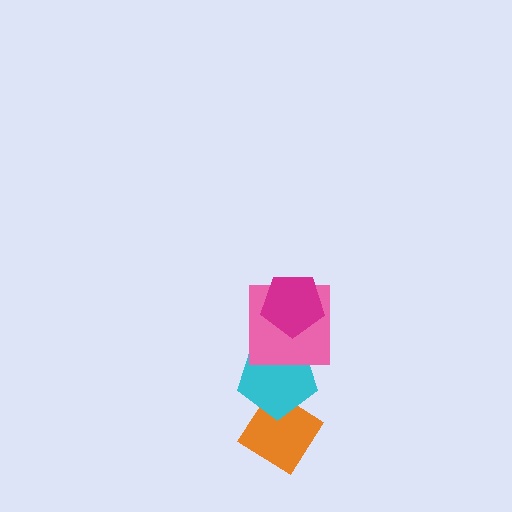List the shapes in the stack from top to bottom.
From top to bottom: the magenta pentagon, the pink square, the cyan pentagon, the orange diamond.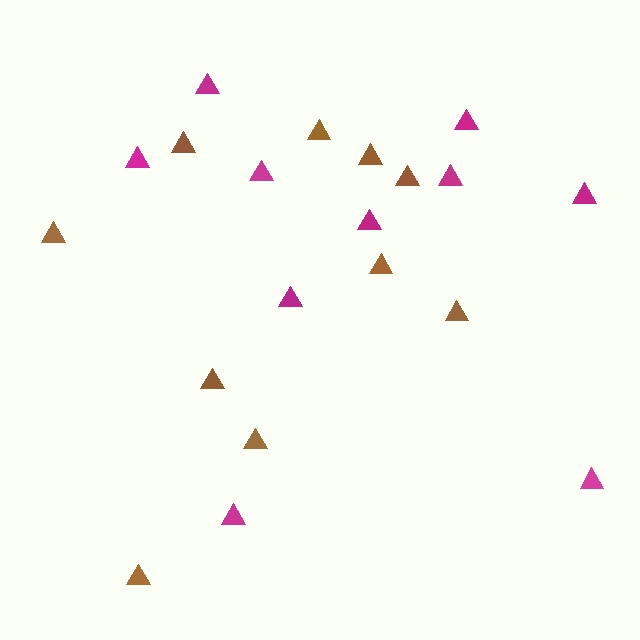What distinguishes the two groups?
There are 2 groups: one group of magenta triangles (10) and one group of brown triangles (10).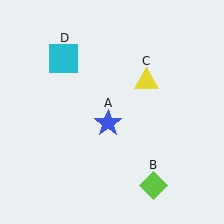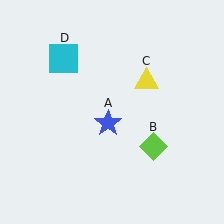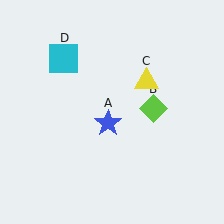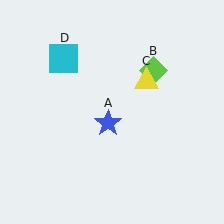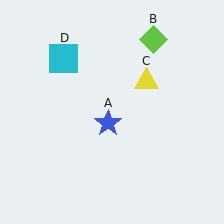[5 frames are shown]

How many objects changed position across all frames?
1 object changed position: lime diamond (object B).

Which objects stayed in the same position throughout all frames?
Blue star (object A) and yellow triangle (object C) and cyan square (object D) remained stationary.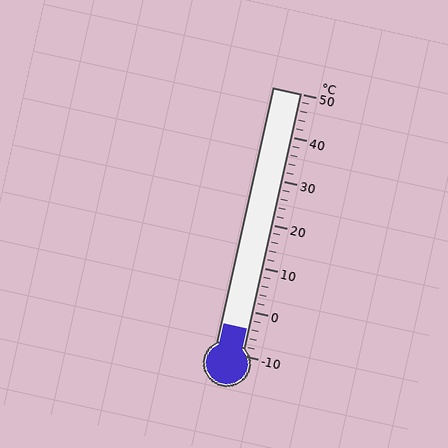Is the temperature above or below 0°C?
The temperature is below 0°C.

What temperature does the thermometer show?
The thermometer shows approximately -4°C.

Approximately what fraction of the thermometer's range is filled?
The thermometer is filled to approximately 10% of its range.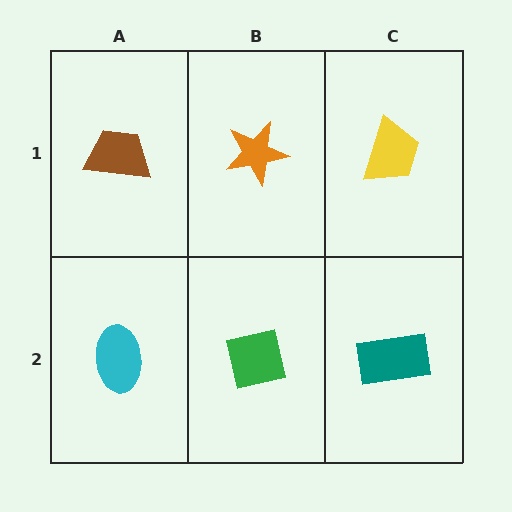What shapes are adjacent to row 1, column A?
A cyan ellipse (row 2, column A), an orange star (row 1, column B).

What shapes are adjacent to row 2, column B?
An orange star (row 1, column B), a cyan ellipse (row 2, column A), a teal rectangle (row 2, column C).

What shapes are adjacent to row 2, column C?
A yellow trapezoid (row 1, column C), a green square (row 2, column B).